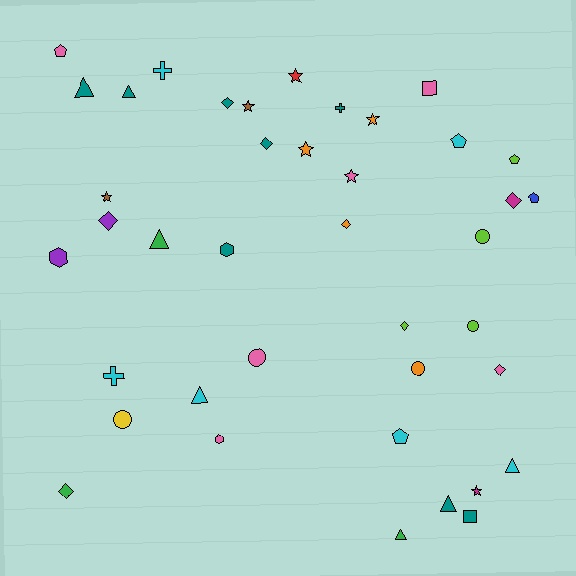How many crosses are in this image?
There are 3 crosses.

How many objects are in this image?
There are 40 objects.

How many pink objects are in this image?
There are 6 pink objects.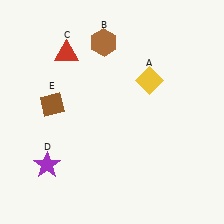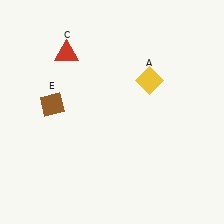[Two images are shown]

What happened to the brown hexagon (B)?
The brown hexagon (B) was removed in Image 2. It was in the top-left area of Image 1.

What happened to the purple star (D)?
The purple star (D) was removed in Image 2. It was in the bottom-left area of Image 1.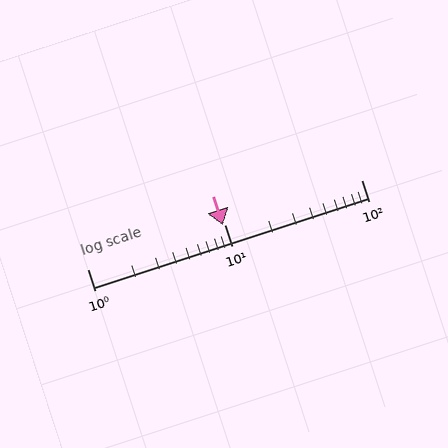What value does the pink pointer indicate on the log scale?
The pointer indicates approximately 9.8.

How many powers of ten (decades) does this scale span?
The scale spans 2 decades, from 1 to 100.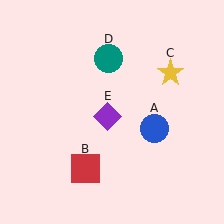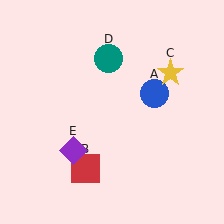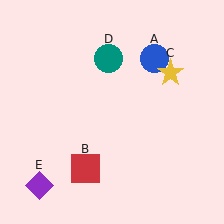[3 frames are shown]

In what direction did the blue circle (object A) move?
The blue circle (object A) moved up.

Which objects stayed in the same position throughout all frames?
Red square (object B) and yellow star (object C) and teal circle (object D) remained stationary.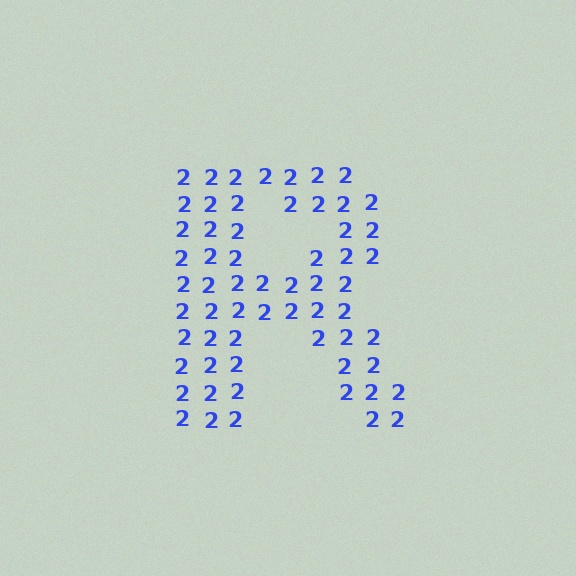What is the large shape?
The large shape is the letter R.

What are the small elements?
The small elements are digit 2's.